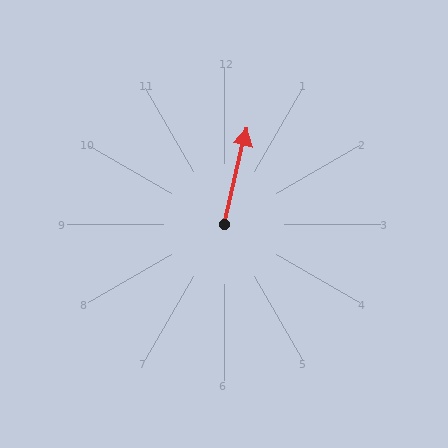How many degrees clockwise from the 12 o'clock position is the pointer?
Approximately 13 degrees.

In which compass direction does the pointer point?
North.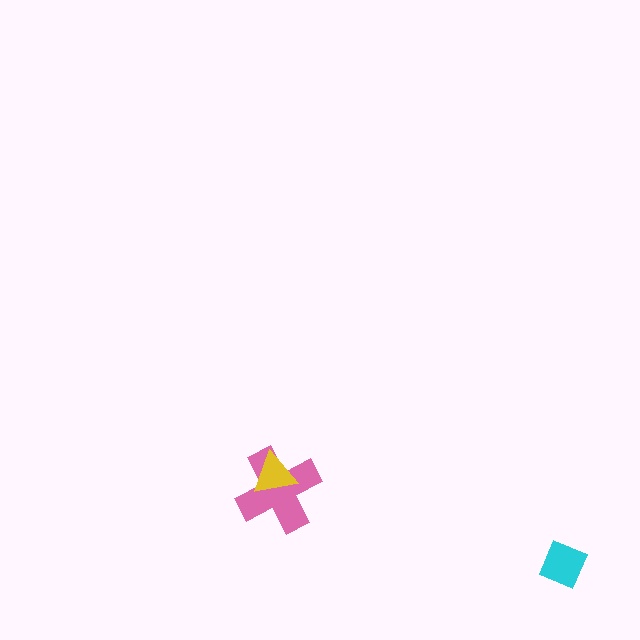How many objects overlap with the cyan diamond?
0 objects overlap with the cyan diamond.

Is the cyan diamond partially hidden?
No, no other shape covers it.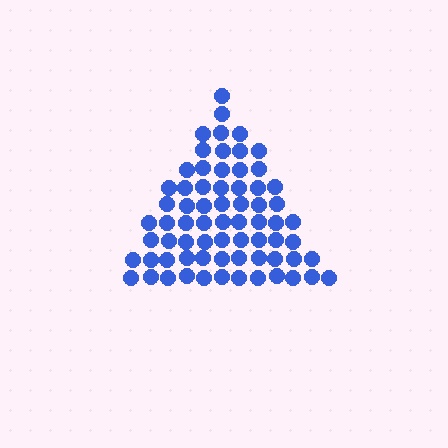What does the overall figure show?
The overall figure shows a triangle.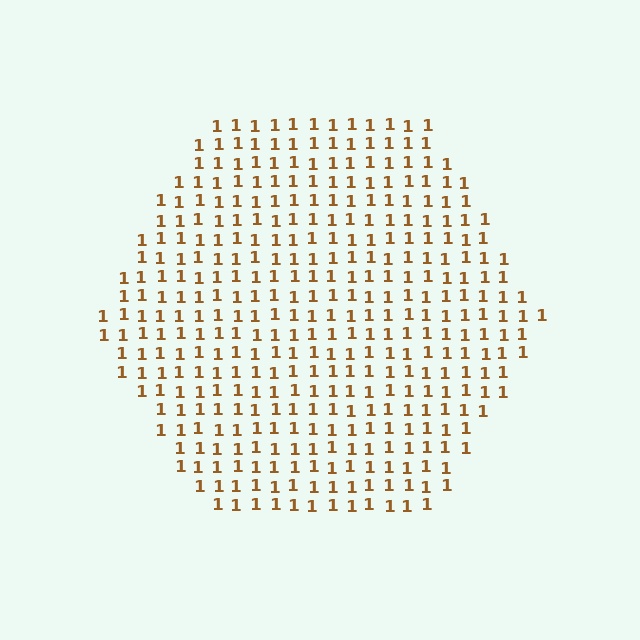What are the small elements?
The small elements are digit 1's.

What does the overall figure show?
The overall figure shows a hexagon.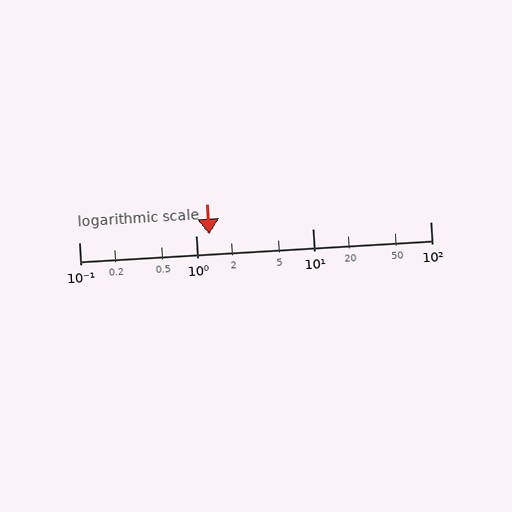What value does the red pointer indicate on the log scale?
The pointer indicates approximately 1.3.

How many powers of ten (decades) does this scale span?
The scale spans 3 decades, from 0.1 to 100.